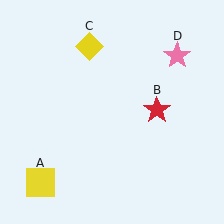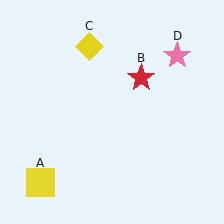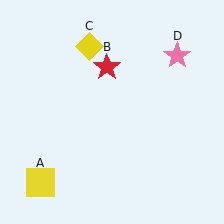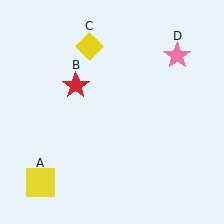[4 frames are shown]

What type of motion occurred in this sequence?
The red star (object B) rotated counterclockwise around the center of the scene.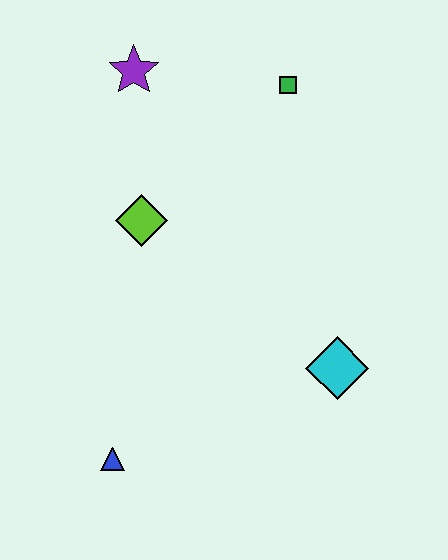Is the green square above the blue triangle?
Yes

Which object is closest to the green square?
The purple star is closest to the green square.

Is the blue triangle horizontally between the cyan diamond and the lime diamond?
No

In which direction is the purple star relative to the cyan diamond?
The purple star is above the cyan diamond.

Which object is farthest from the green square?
The blue triangle is farthest from the green square.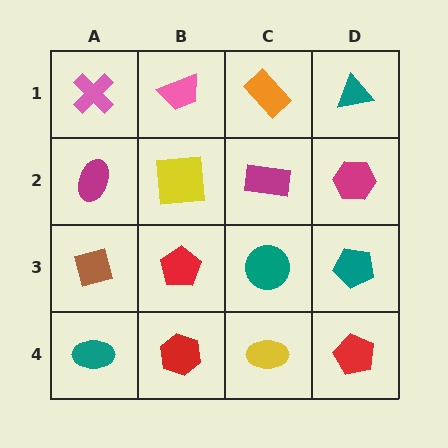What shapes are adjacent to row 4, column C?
A teal circle (row 3, column C), a red hexagon (row 4, column B), a red pentagon (row 4, column D).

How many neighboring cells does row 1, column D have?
2.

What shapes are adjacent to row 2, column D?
A teal triangle (row 1, column D), a teal pentagon (row 3, column D), a magenta rectangle (row 2, column C).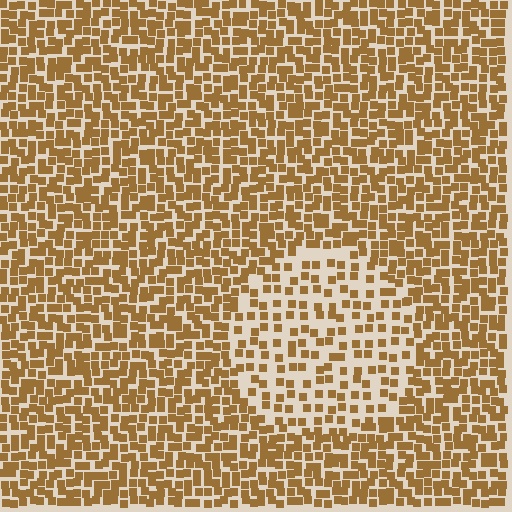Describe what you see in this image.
The image contains small brown elements arranged at two different densities. A circle-shaped region is visible where the elements are less densely packed than the surrounding area.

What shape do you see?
I see a circle.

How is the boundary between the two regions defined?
The boundary is defined by a change in element density (approximately 2.0x ratio). All elements are the same color, size, and shape.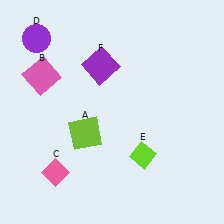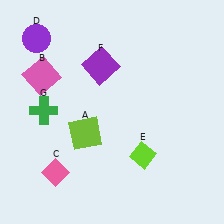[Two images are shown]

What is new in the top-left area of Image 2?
A green cross (G) was added in the top-left area of Image 2.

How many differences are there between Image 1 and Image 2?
There is 1 difference between the two images.